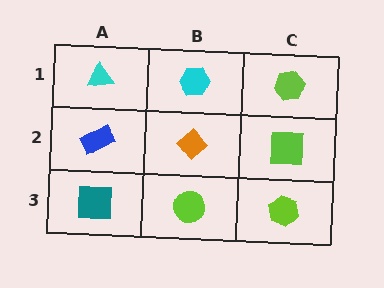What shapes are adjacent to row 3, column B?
An orange diamond (row 2, column B), a teal square (row 3, column A), a lime hexagon (row 3, column C).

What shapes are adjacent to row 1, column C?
A lime square (row 2, column C), a cyan hexagon (row 1, column B).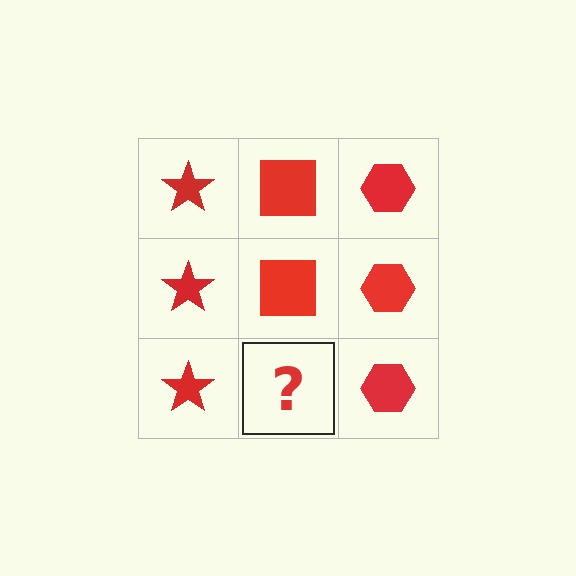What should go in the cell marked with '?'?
The missing cell should contain a red square.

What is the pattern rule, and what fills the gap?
The rule is that each column has a consistent shape. The gap should be filled with a red square.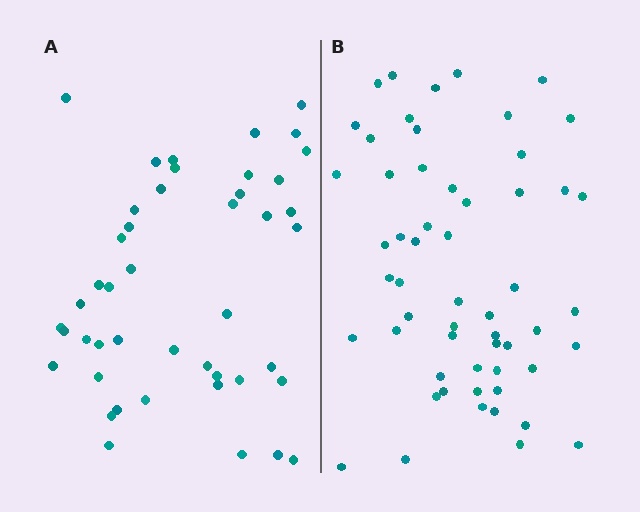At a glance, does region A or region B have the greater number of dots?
Region B (the right region) has more dots.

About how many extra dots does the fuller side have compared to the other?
Region B has roughly 12 or so more dots than region A.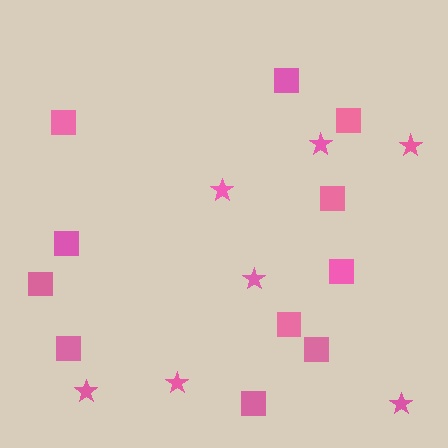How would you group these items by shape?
There are 2 groups: one group of stars (7) and one group of squares (11).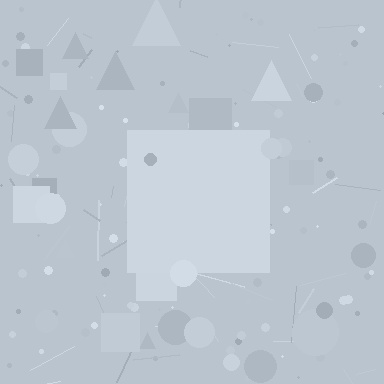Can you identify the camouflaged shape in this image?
The camouflaged shape is a square.